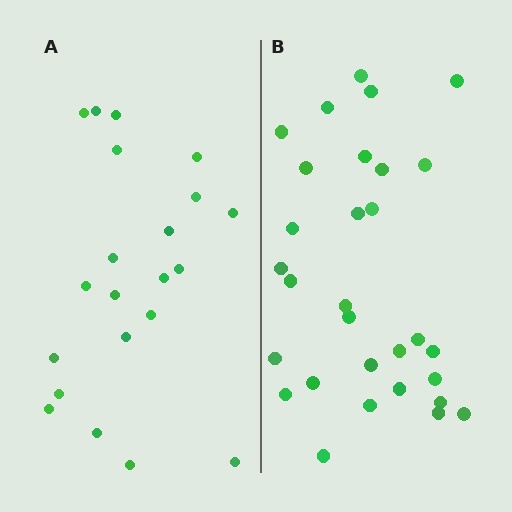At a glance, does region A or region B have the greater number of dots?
Region B (the right region) has more dots.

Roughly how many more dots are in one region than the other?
Region B has roughly 8 or so more dots than region A.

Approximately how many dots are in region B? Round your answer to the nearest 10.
About 30 dots.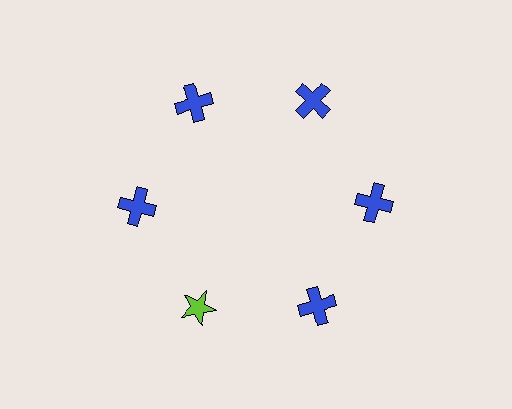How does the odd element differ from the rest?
It differs in both color (lime instead of blue) and shape (star instead of cross).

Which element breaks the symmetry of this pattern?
The lime star at roughly the 7 o'clock position breaks the symmetry. All other shapes are blue crosses.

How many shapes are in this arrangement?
There are 6 shapes arranged in a ring pattern.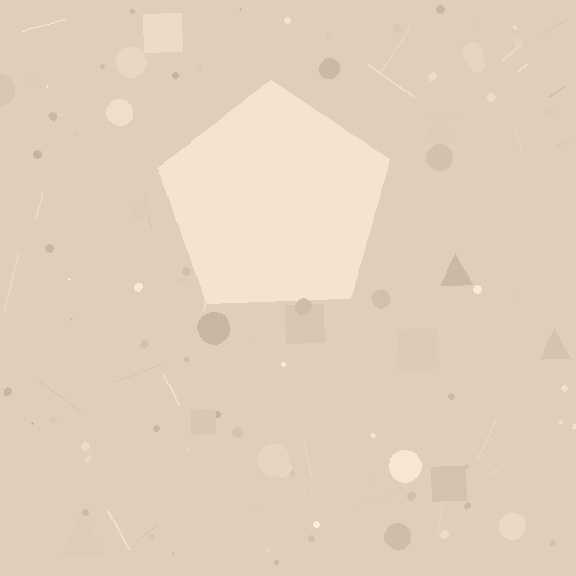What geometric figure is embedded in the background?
A pentagon is embedded in the background.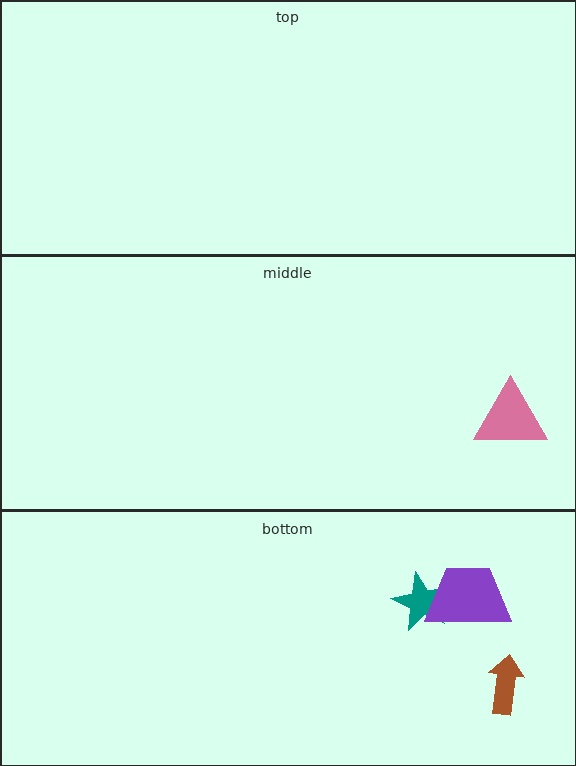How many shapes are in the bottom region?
3.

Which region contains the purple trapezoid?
The bottom region.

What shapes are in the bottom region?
The teal star, the purple trapezoid, the brown arrow.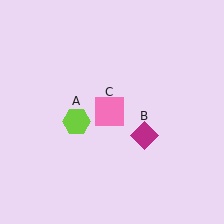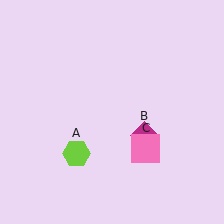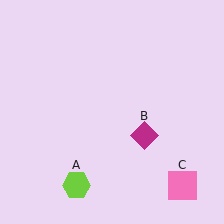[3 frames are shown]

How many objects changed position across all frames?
2 objects changed position: lime hexagon (object A), pink square (object C).